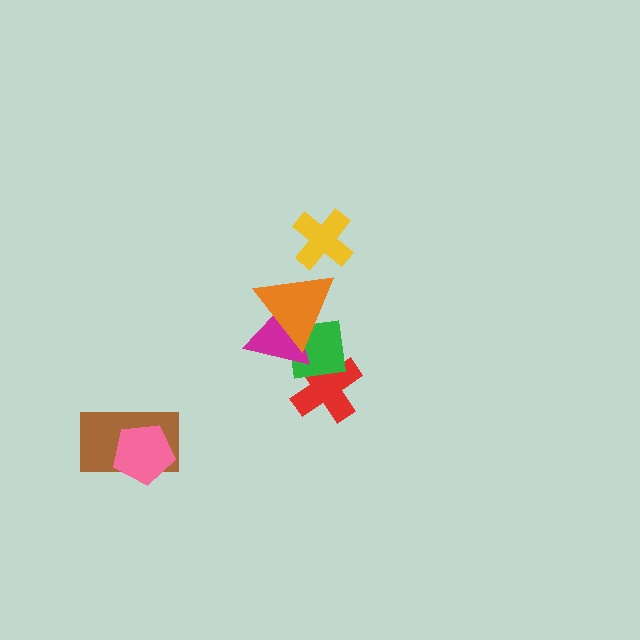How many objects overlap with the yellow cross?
0 objects overlap with the yellow cross.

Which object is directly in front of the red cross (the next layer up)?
The green square is directly in front of the red cross.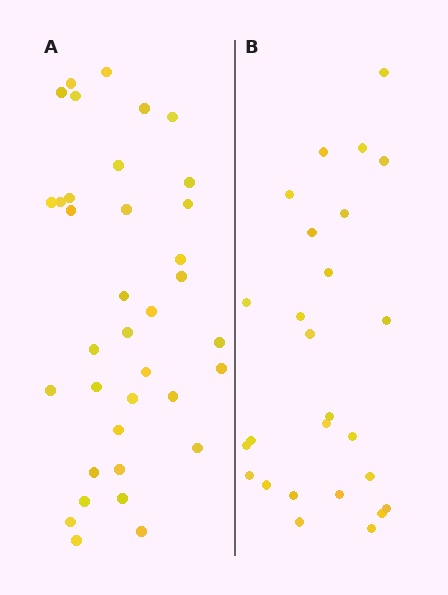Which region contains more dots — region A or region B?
Region A (the left region) has more dots.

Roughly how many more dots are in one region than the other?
Region A has roughly 10 or so more dots than region B.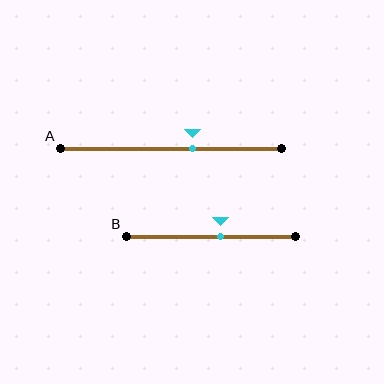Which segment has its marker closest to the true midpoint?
Segment B has its marker closest to the true midpoint.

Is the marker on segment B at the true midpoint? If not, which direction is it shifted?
No, the marker on segment B is shifted to the right by about 6% of the segment length.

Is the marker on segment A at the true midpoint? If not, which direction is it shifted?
No, the marker on segment A is shifted to the right by about 10% of the segment length.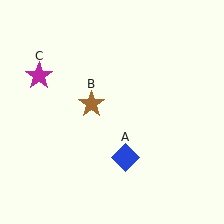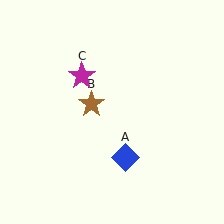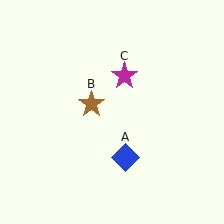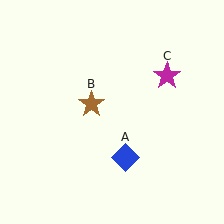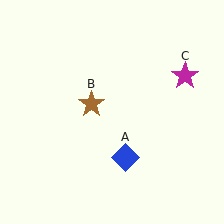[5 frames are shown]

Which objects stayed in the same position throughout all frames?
Blue diamond (object A) and brown star (object B) remained stationary.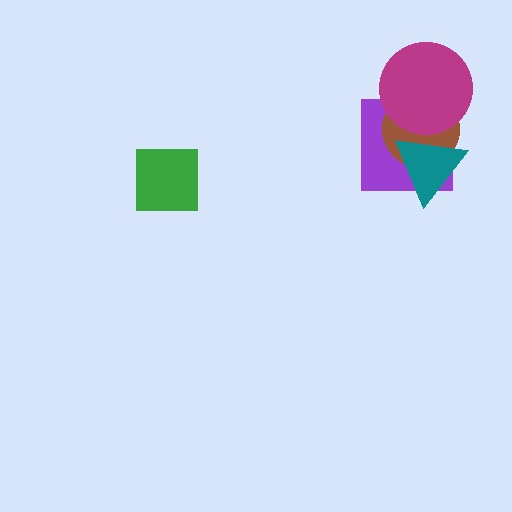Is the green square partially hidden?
No, no other shape covers it.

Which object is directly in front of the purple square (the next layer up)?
The brown circle is directly in front of the purple square.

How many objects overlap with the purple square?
3 objects overlap with the purple square.